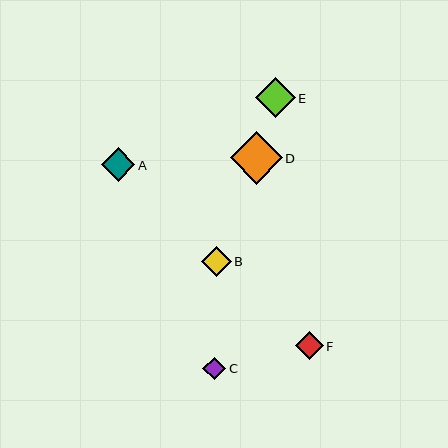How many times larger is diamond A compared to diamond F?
Diamond A is approximately 1.2 times the size of diamond F.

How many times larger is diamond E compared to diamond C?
Diamond E is approximately 1.7 times the size of diamond C.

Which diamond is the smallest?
Diamond C is the smallest with a size of approximately 23 pixels.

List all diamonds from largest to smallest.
From largest to smallest: D, E, A, B, F, C.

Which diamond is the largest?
Diamond D is the largest with a size of approximately 52 pixels.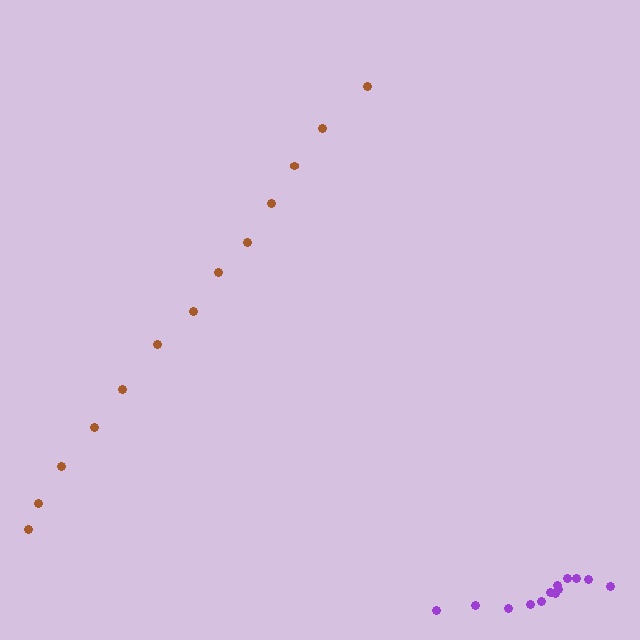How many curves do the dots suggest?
There are 2 distinct paths.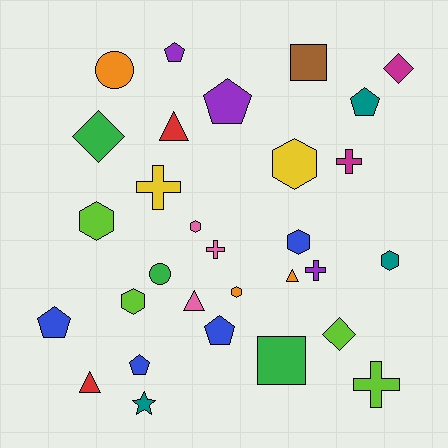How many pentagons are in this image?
There are 6 pentagons.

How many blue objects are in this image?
There are 4 blue objects.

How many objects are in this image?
There are 30 objects.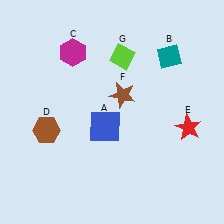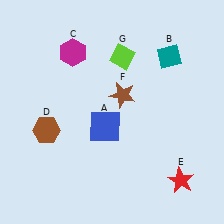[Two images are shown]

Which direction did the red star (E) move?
The red star (E) moved down.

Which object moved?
The red star (E) moved down.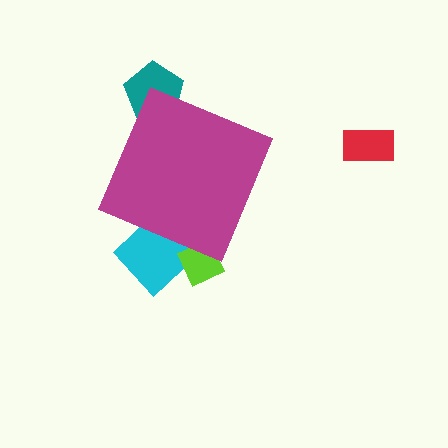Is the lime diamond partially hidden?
Yes, the lime diamond is partially hidden behind the magenta diamond.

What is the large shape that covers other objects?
A magenta diamond.